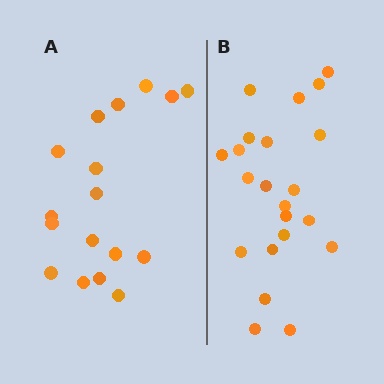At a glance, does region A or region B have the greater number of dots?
Region B (the right region) has more dots.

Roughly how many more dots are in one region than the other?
Region B has about 5 more dots than region A.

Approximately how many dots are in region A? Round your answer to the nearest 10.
About 20 dots. (The exact count is 17, which rounds to 20.)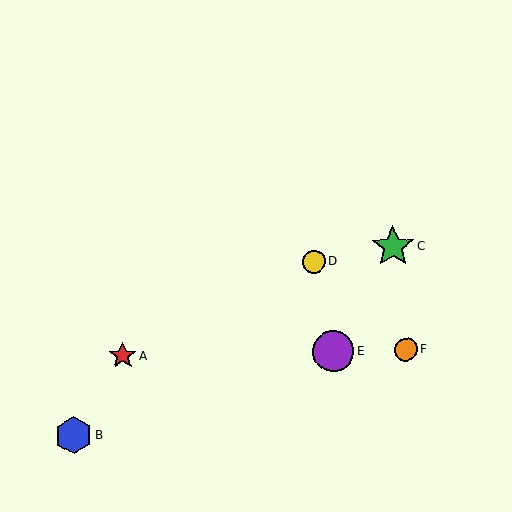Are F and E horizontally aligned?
Yes, both are at y≈349.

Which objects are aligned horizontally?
Objects A, E, F are aligned horizontally.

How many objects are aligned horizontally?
3 objects (A, E, F) are aligned horizontally.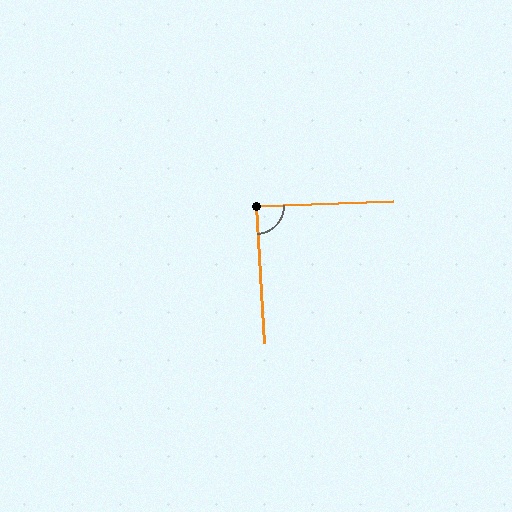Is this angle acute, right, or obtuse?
It is approximately a right angle.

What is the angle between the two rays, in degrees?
Approximately 88 degrees.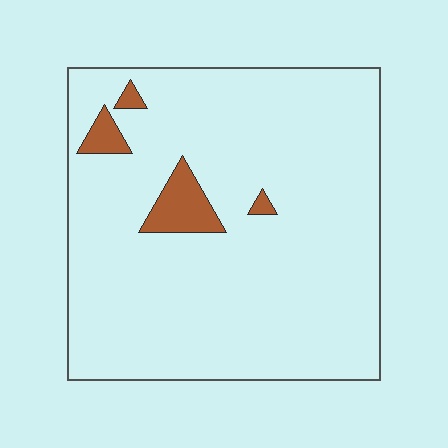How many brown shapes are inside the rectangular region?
4.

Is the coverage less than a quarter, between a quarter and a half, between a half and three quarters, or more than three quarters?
Less than a quarter.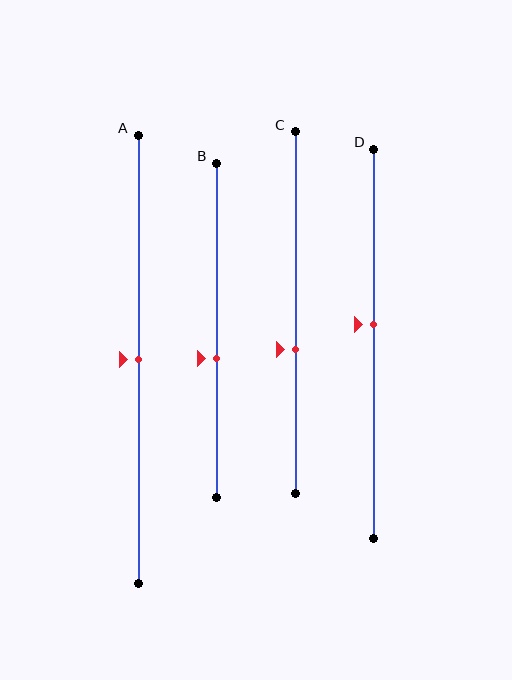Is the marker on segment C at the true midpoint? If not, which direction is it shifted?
No, the marker on segment C is shifted downward by about 10% of the segment length.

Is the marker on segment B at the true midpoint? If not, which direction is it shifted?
No, the marker on segment B is shifted downward by about 8% of the segment length.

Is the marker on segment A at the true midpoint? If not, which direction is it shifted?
Yes, the marker on segment A is at the true midpoint.